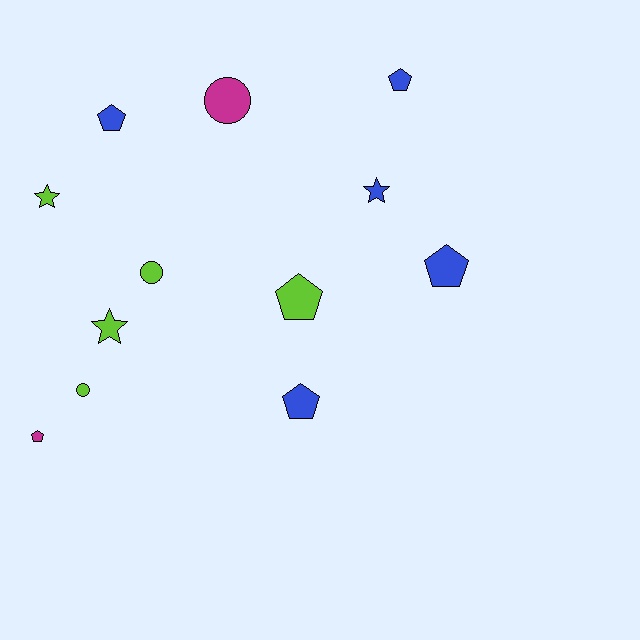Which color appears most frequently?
Lime, with 5 objects.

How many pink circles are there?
There are no pink circles.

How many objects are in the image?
There are 12 objects.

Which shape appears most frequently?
Pentagon, with 6 objects.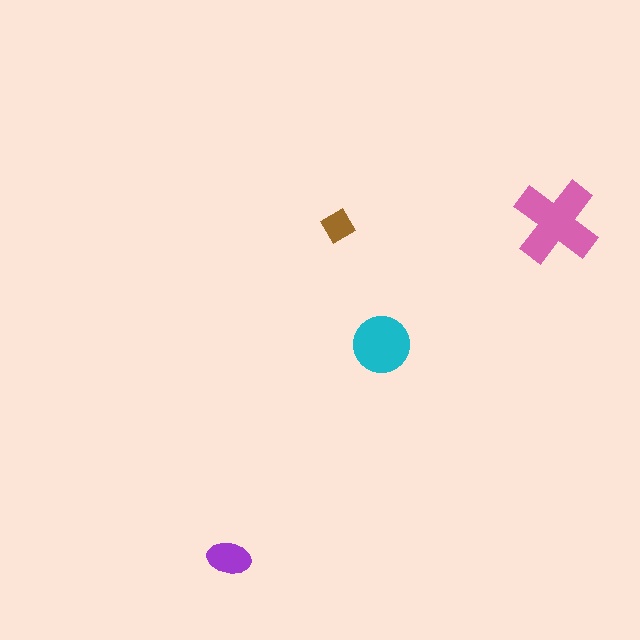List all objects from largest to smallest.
The pink cross, the cyan circle, the purple ellipse, the brown diamond.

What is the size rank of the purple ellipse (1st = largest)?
3rd.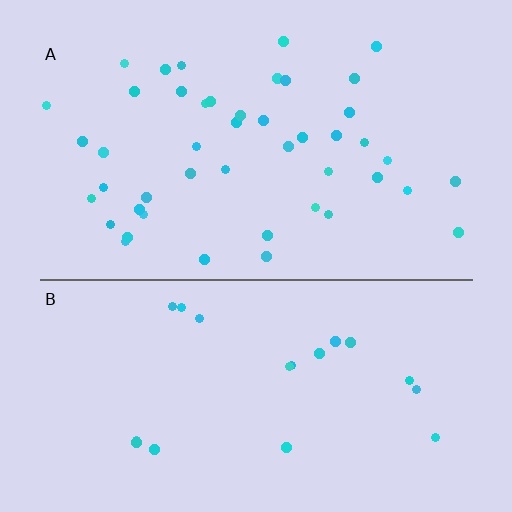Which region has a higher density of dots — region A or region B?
A (the top).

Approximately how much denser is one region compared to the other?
Approximately 2.4× — region A over region B.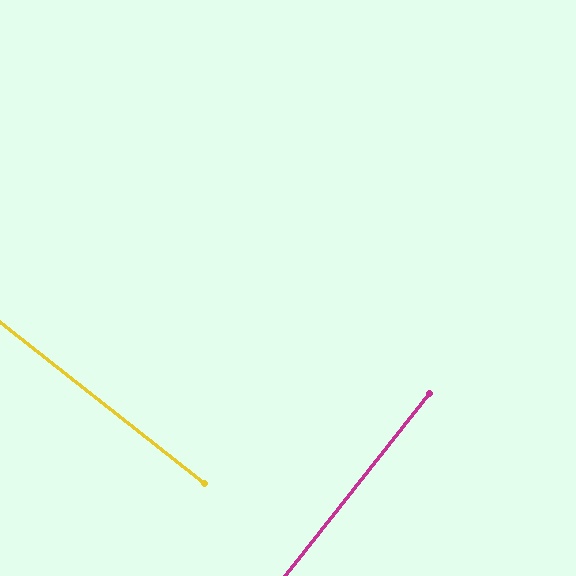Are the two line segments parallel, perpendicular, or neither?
Perpendicular — they meet at approximately 90°.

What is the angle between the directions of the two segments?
Approximately 90 degrees.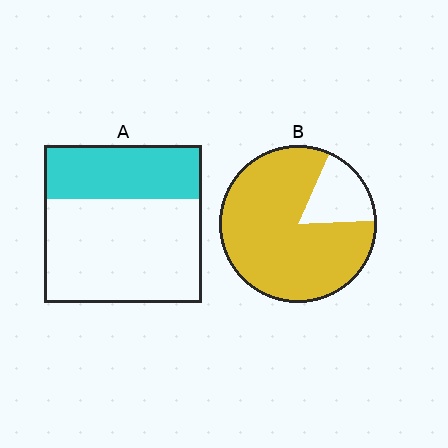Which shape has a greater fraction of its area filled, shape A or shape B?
Shape B.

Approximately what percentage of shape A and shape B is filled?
A is approximately 35% and B is approximately 80%.